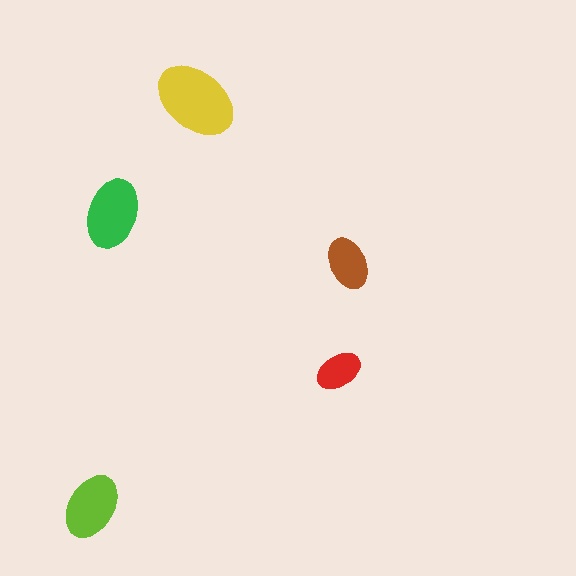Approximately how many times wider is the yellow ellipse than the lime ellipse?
About 1.5 times wider.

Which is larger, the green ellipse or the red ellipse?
The green one.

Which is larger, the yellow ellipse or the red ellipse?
The yellow one.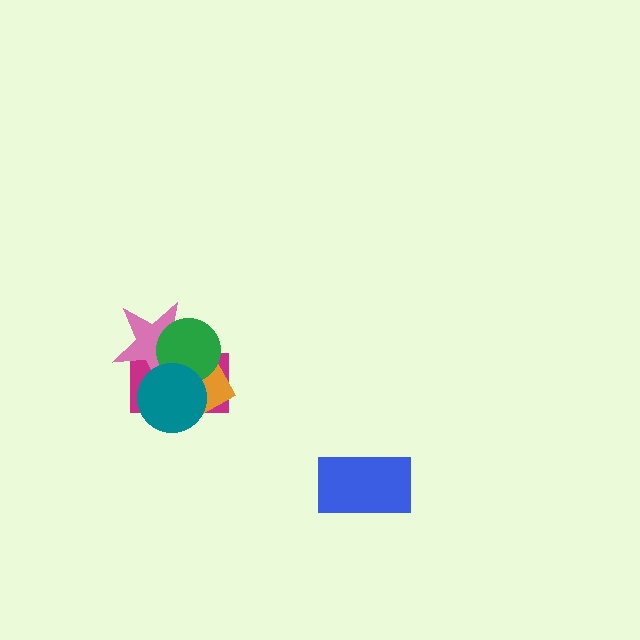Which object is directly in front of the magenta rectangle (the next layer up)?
The orange rectangle is directly in front of the magenta rectangle.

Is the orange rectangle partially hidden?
Yes, it is partially covered by another shape.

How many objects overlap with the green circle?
4 objects overlap with the green circle.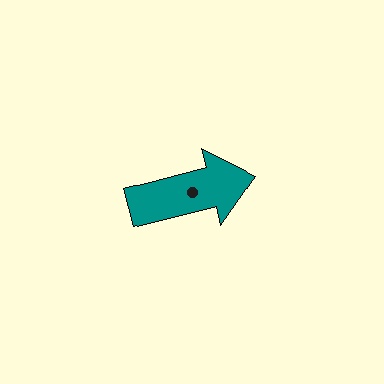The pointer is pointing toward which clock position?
Roughly 3 o'clock.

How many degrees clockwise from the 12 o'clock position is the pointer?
Approximately 76 degrees.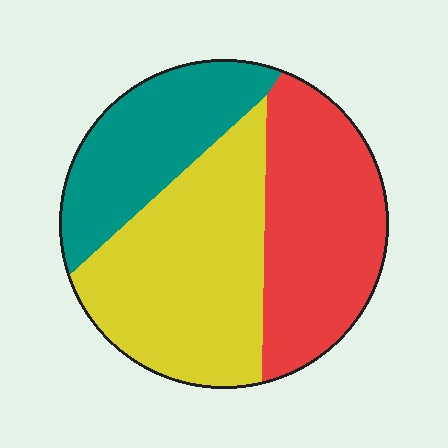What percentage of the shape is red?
Red takes up about one third (1/3) of the shape.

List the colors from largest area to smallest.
From largest to smallest: yellow, red, teal.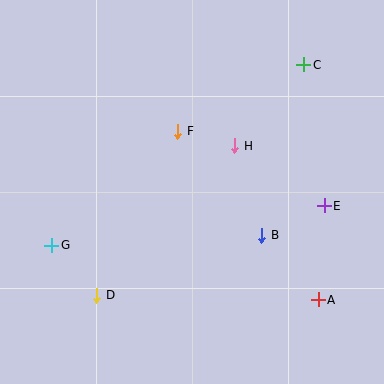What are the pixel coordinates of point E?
Point E is at (324, 206).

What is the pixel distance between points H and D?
The distance between H and D is 203 pixels.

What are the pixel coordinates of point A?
Point A is at (318, 300).